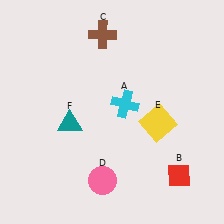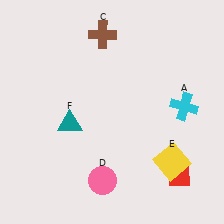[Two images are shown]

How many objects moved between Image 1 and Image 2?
2 objects moved between the two images.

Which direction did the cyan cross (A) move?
The cyan cross (A) moved right.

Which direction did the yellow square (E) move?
The yellow square (E) moved down.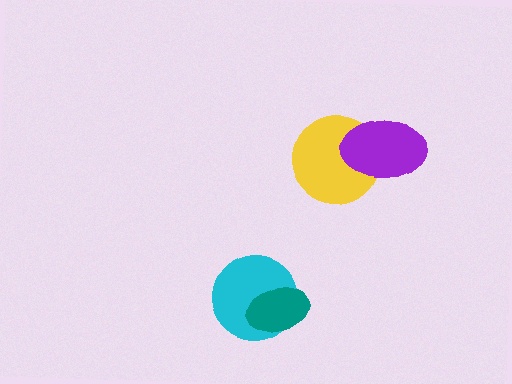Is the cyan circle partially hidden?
Yes, it is partially covered by another shape.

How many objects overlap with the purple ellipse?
1 object overlaps with the purple ellipse.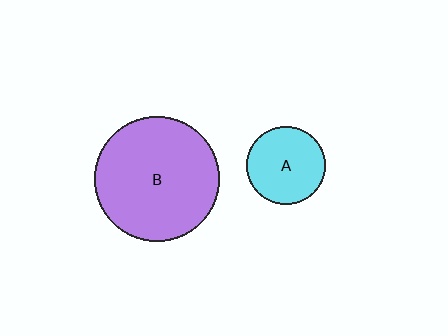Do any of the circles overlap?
No, none of the circles overlap.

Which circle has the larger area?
Circle B (purple).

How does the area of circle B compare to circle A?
Approximately 2.5 times.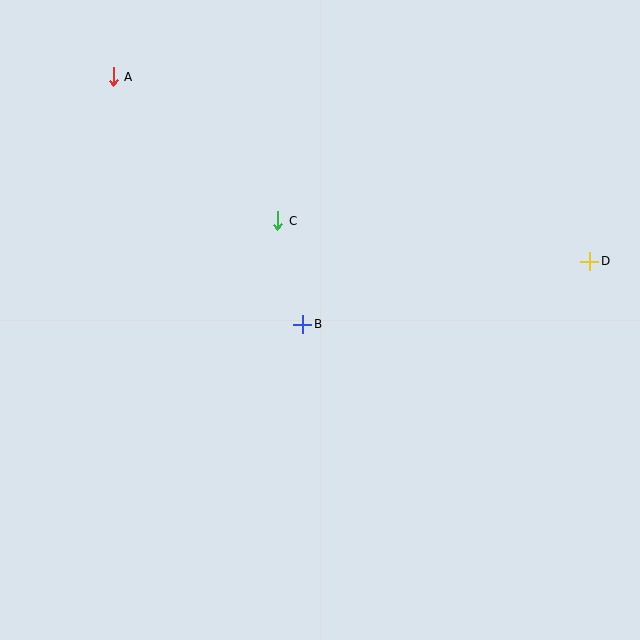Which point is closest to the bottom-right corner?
Point D is closest to the bottom-right corner.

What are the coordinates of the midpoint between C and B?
The midpoint between C and B is at (290, 273).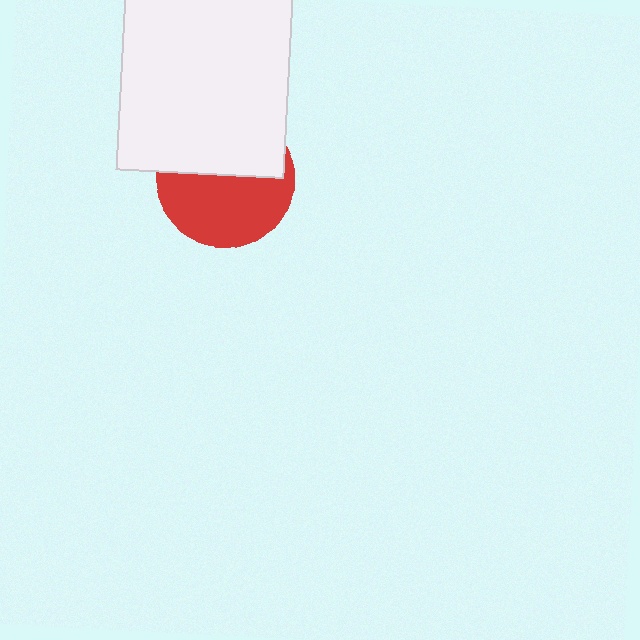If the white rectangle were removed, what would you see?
You would see the complete red circle.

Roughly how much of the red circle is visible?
About half of it is visible (roughly 54%).